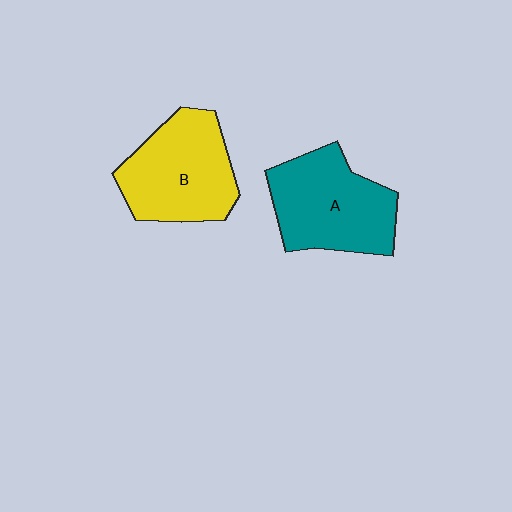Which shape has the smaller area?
Shape B (yellow).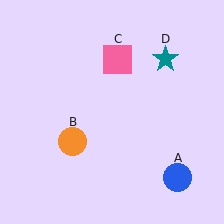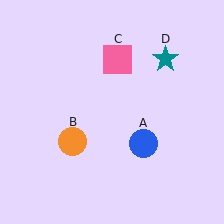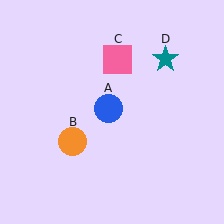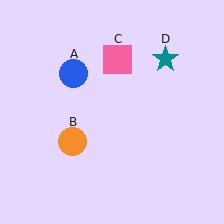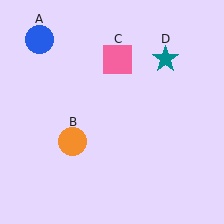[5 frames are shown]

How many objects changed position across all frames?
1 object changed position: blue circle (object A).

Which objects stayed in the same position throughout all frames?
Orange circle (object B) and pink square (object C) and teal star (object D) remained stationary.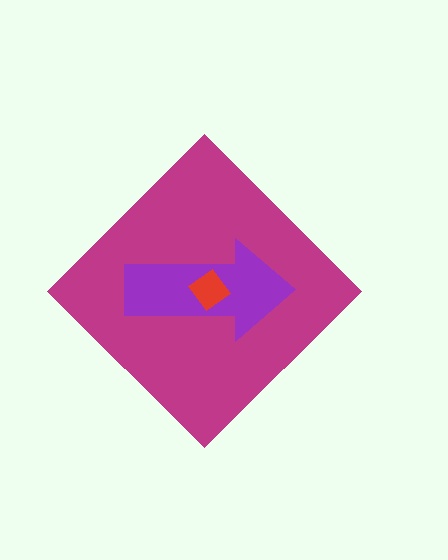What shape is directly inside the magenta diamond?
The purple arrow.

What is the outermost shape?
The magenta diamond.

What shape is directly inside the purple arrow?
The red diamond.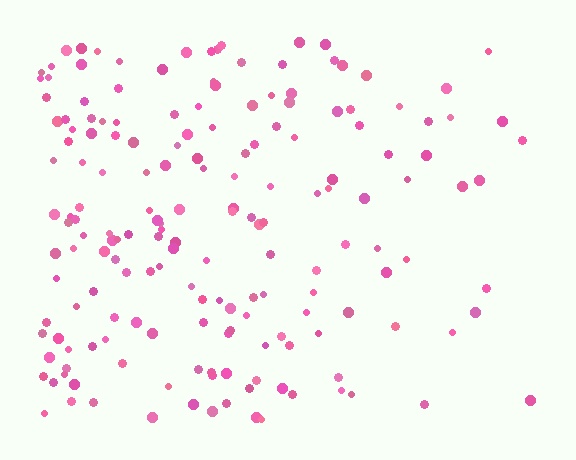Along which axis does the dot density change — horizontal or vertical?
Horizontal.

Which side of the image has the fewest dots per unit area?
The right.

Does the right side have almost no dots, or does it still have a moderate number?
Still a moderate number, just noticeably fewer than the left.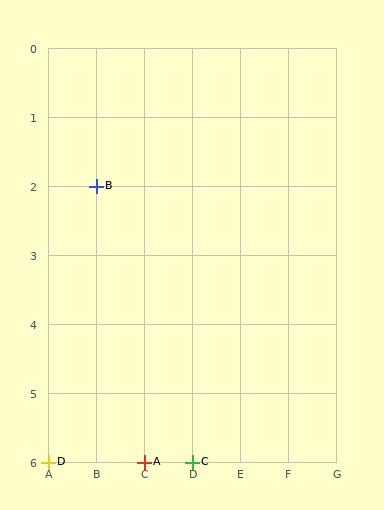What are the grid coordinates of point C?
Point C is at grid coordinates (D, 6).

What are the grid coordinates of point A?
Point A is at grid coordinates (C, 6).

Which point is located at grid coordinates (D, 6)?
Point C is at (D, 6).